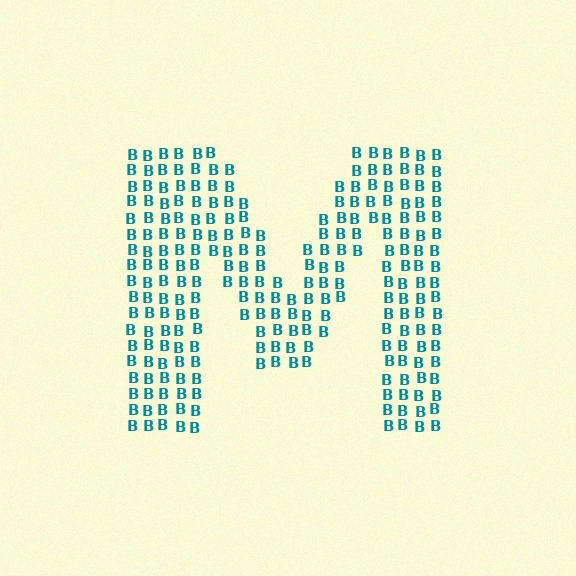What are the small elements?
The small elements are letter B's.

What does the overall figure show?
The overall figure shows the letter M.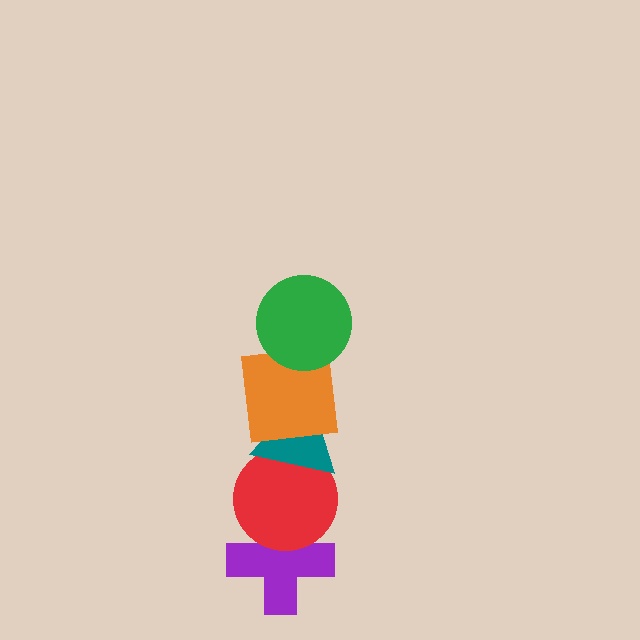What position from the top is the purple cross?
The purple cross is 5th from the top.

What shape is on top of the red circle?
The teal triangle is on top of the red circle.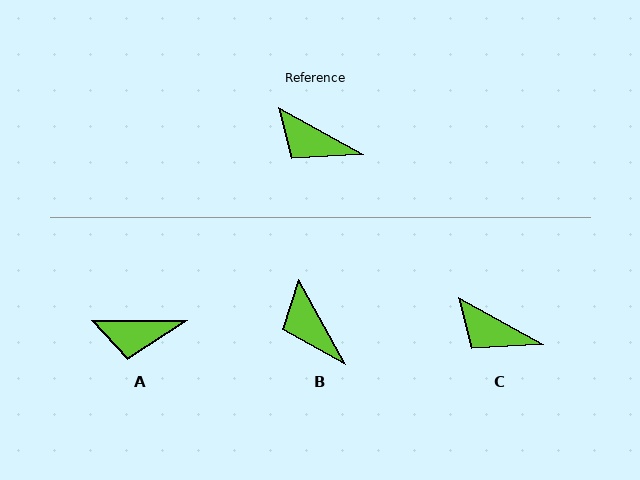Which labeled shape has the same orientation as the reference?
C.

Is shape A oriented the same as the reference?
No, it is off by about 29 degrees.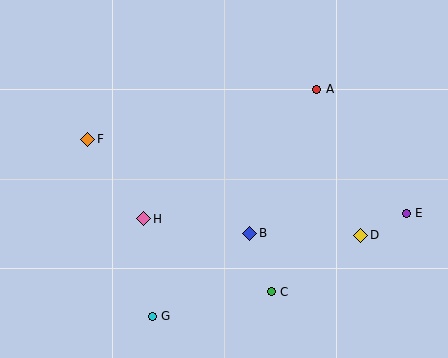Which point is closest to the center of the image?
Point B at (250, 233) is closest to the center.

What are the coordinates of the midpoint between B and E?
The midpoint between B and E is at (328, 223).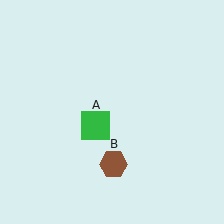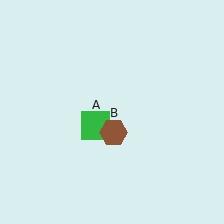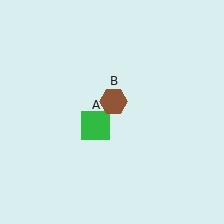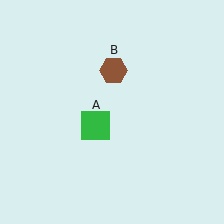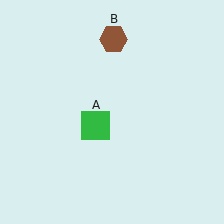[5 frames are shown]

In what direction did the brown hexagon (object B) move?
The brown hexagon (object B) moved up.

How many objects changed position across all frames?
1 object changed position: brown hexagon (object B).